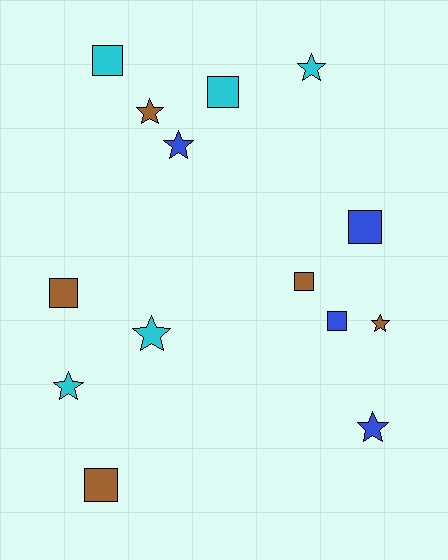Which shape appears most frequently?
Square, with 7 objects.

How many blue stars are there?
There are 2 blue stars.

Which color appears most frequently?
Brown, with 5 objects.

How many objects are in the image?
There are 14 objects.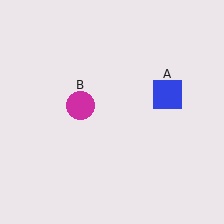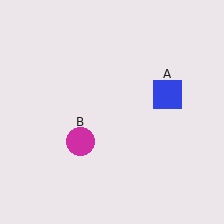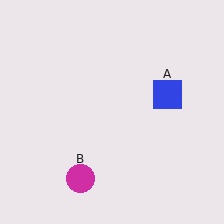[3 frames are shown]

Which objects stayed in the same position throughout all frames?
Blue square (object A) remained stationary.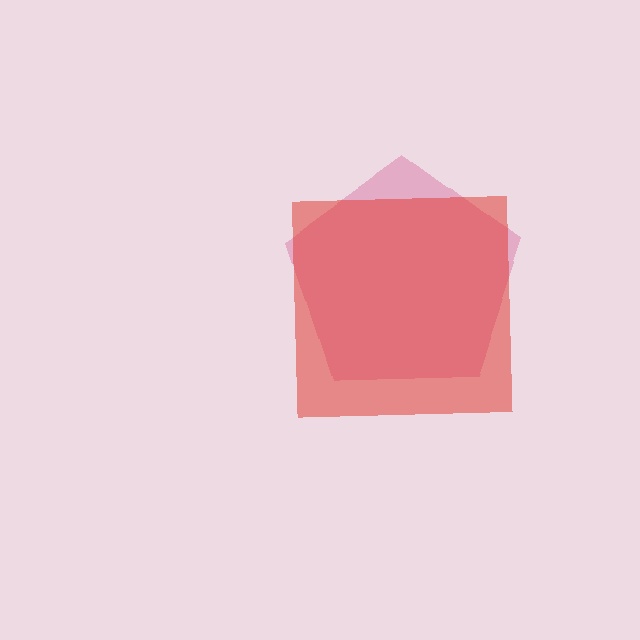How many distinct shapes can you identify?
There are 2 distinct shapes: a pink pentagon, a red square.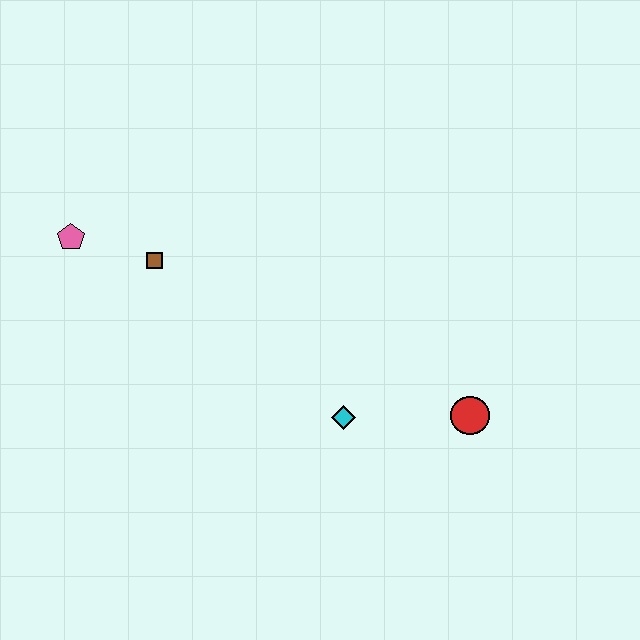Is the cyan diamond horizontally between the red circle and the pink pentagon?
Yes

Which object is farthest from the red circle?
The pink pentagon is farthest from the red circle.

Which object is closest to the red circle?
The cyan diamond is closest to the red circle.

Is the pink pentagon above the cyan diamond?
Yes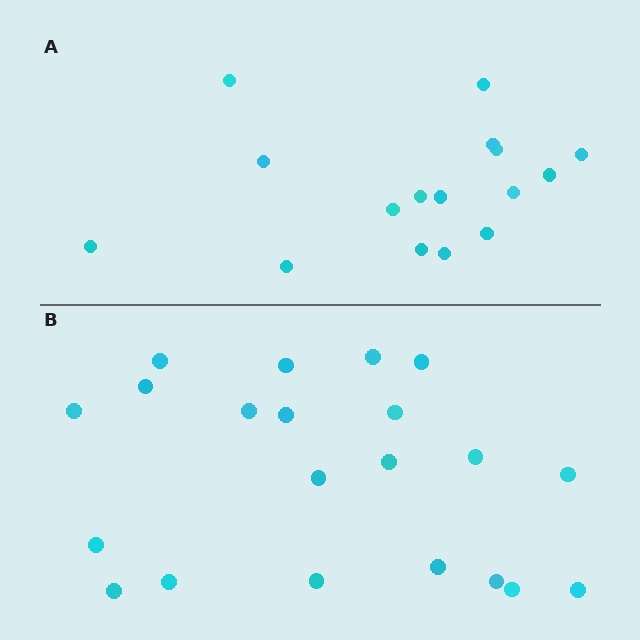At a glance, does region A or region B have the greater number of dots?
Region B (the bottom region) has more dots.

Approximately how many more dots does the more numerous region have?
Region B has about 5 more dots than region A.